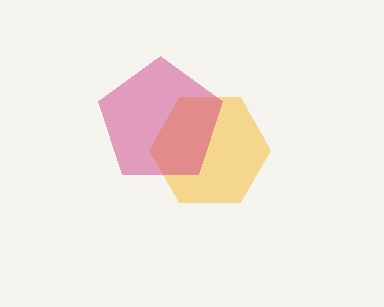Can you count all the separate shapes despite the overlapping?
Yes, there are 2 separate shapes.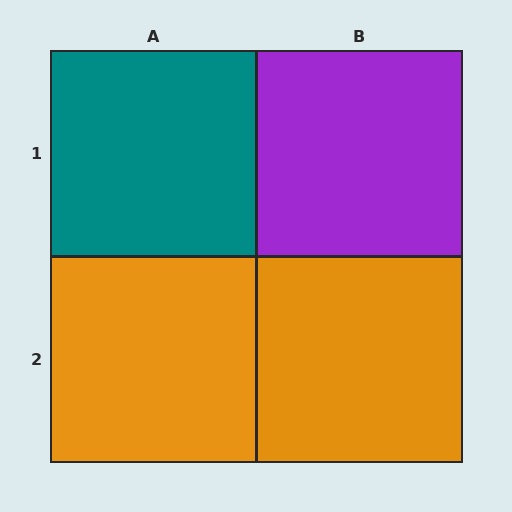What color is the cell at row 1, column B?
Purple.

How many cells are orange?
2 cells are orange.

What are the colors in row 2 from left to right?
Orange, orange.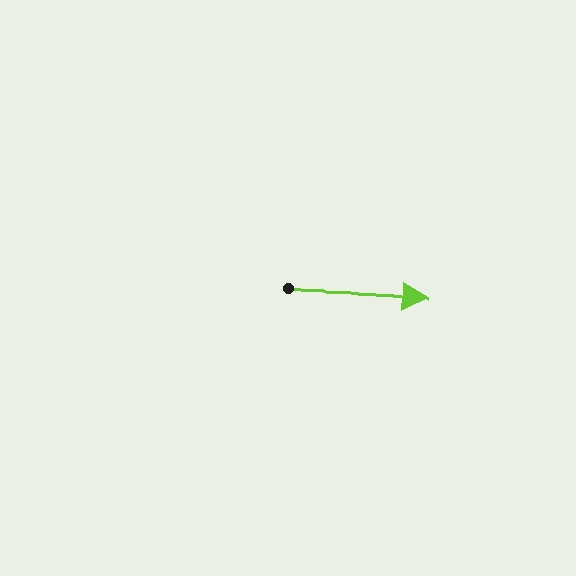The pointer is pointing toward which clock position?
Roughly 3 o'clock.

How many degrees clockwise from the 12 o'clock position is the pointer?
Approximately 92 degrees.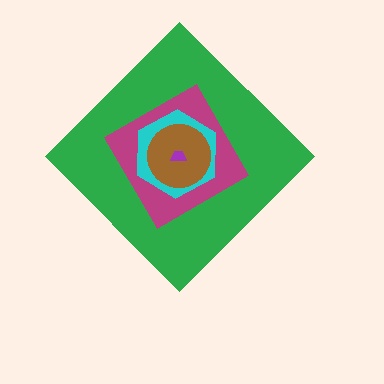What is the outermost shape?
The green diamond.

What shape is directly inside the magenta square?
The cyan hexagon.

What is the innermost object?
The purple trapezoid.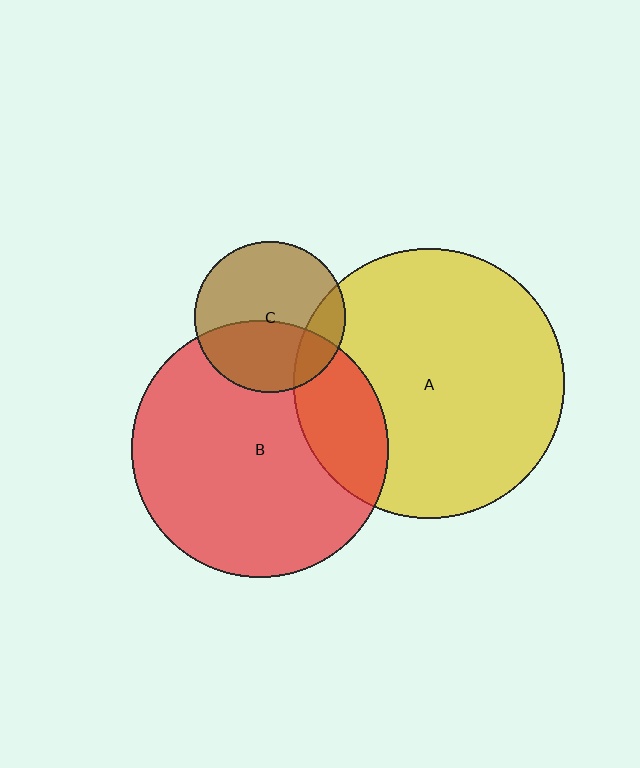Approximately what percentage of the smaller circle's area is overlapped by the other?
Approximately 20%.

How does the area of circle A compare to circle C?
Approximately 3.2 times.